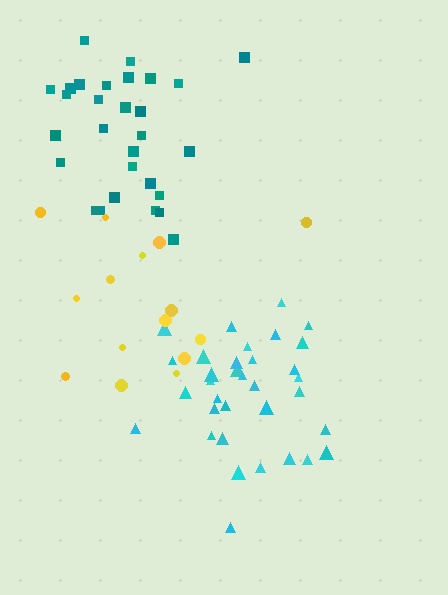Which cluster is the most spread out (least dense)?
Yellow.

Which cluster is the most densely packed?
Cyan.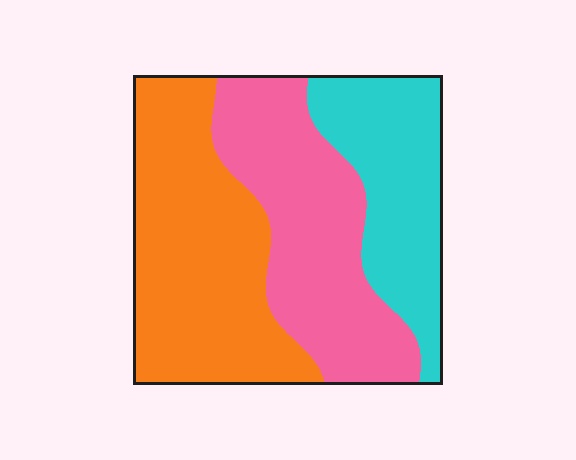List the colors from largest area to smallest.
From largest to smallest: orange, pink, cyan.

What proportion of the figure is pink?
Pink covers 35% of the figure.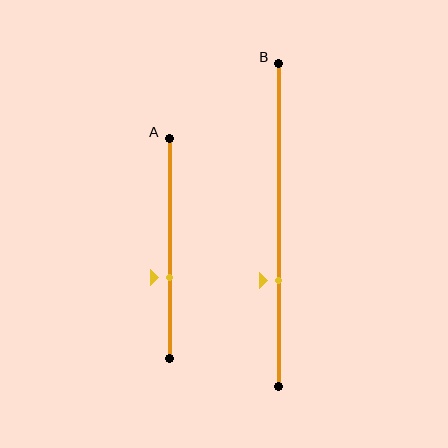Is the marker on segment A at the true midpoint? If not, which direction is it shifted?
No, the marker on segment A is shifted downward by about 13% of the segment length.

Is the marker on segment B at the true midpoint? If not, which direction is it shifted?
No, the marker on segment B is shifted downward by about 17% of the segment length.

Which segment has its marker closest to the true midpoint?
Segment A has its marker closest to the true midpoint.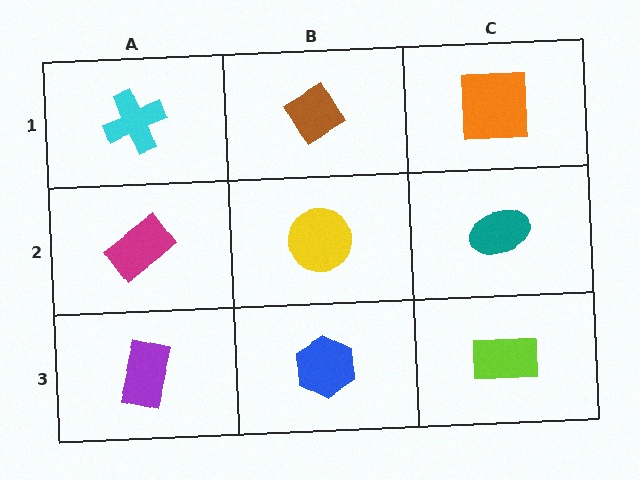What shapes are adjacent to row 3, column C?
A teal ellipse (row 2, column C), a blue hexagon (row 3, column B).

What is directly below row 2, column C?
A lime rectangle.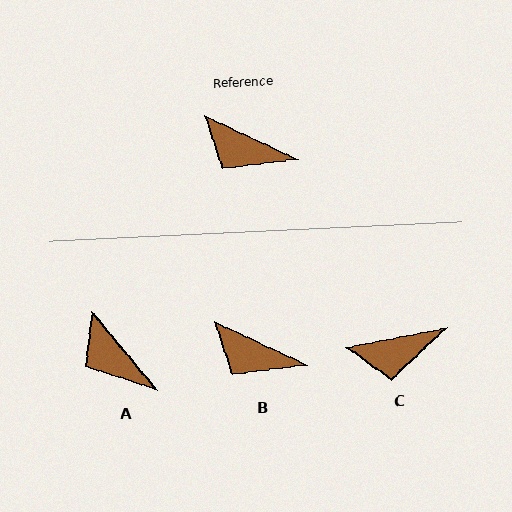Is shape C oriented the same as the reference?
No, it is off by about 36 degrees.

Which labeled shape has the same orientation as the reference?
B.